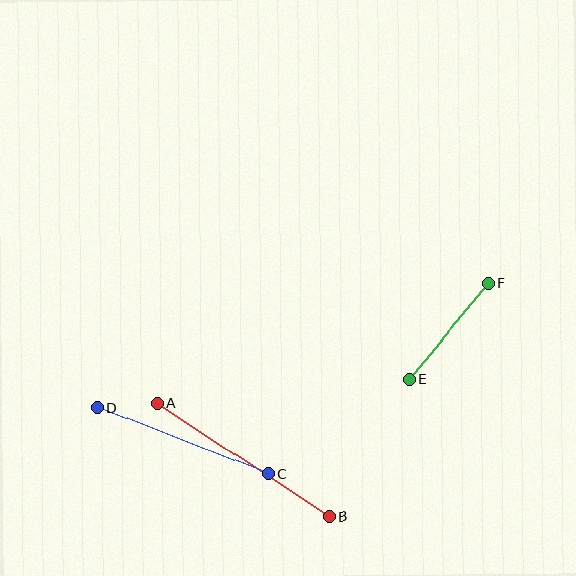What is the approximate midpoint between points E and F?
The midpoint is at approximately (449, 331) pixels.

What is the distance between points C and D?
The distance is approximately 183 pixels.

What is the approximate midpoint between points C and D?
The midpoint is at approximately (183, 441) pixels.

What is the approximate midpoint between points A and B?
The midpoint is at approximately (243, 460) pixels.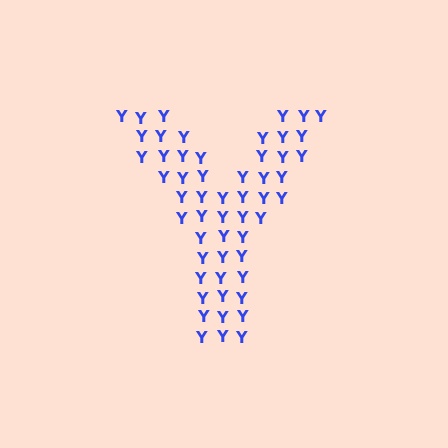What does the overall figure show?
The overall figure shows the letter Y.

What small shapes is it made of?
It is made of small letter Y's.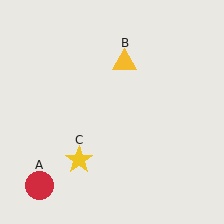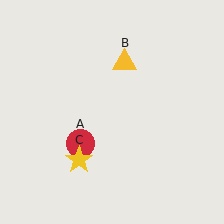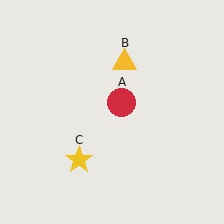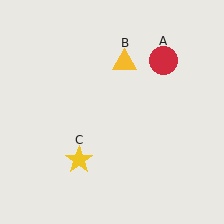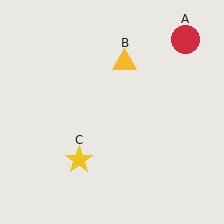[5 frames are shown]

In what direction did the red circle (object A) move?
The red circle (object A) moved up and to the right.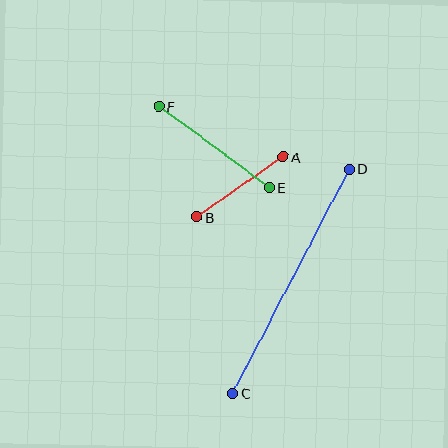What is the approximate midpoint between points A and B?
The midpoint is at approximately (240, 187) pixels.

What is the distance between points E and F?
The distance is approximately 137 pixels.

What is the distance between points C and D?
The distance is approximately 253 pixels.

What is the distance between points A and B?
The distance is approximately 105 pixels.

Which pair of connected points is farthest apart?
Points C and D are farthest apart.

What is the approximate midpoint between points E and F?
The midpoint is at approximately (214, 147) pixels.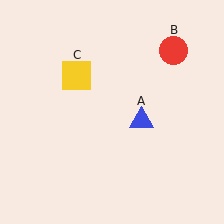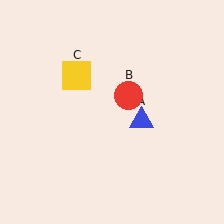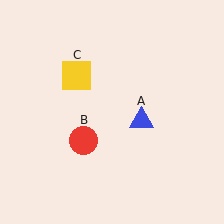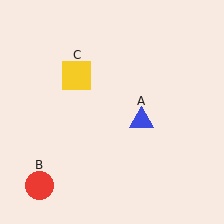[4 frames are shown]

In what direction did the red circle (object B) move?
The red circle (object B) moved down and to the left.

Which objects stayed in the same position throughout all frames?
Blue triangle (object A) and yellow square (object C) remained stationary.